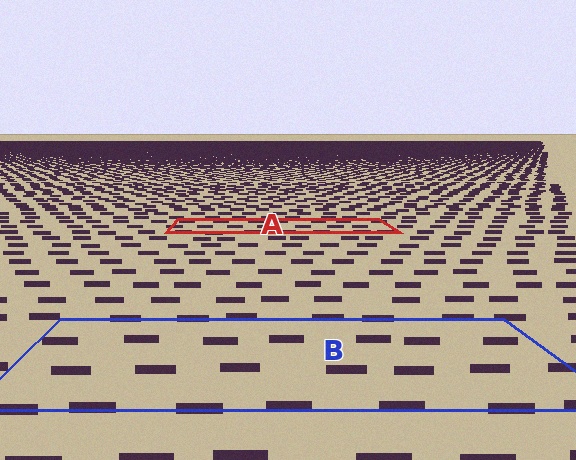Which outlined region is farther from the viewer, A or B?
Region A is farther from the viewer — the texture elements inside it appear smaller and more densely packed.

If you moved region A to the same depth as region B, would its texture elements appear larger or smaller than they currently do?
They would appear larger. At a closer depth, the same texture elements are projected at a bigger on-screen size.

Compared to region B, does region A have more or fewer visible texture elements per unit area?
Region A has more texture elements per unit area — they are packed more densely because it is farther away.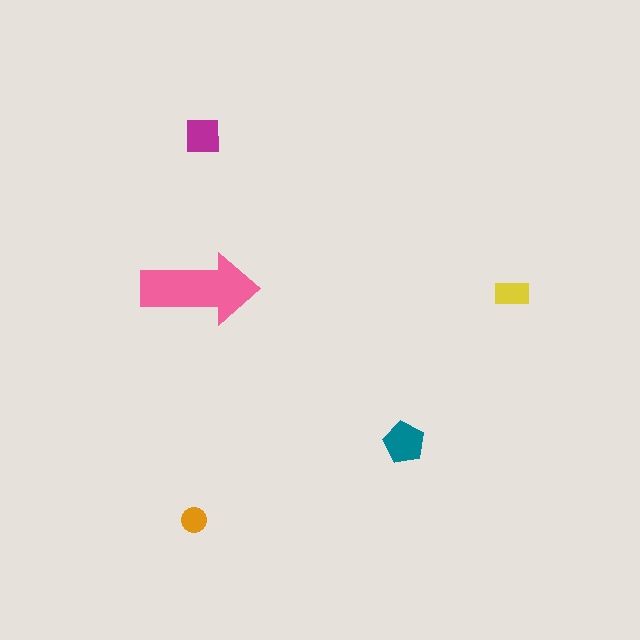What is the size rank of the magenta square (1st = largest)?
3rd.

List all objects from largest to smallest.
The pink arrow, the teal pentagon, the magenta square, the yellow rectangle, the orange circle.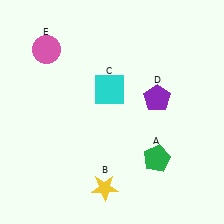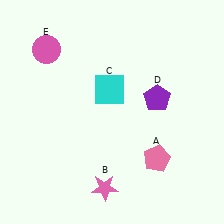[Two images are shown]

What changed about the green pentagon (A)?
In Image 1, A is green. In Image 2, it changed to pink.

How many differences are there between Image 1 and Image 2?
There are 2 differences between the two images.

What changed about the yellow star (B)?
In Image 1, B is yellow. In Image 2, it changed to pink.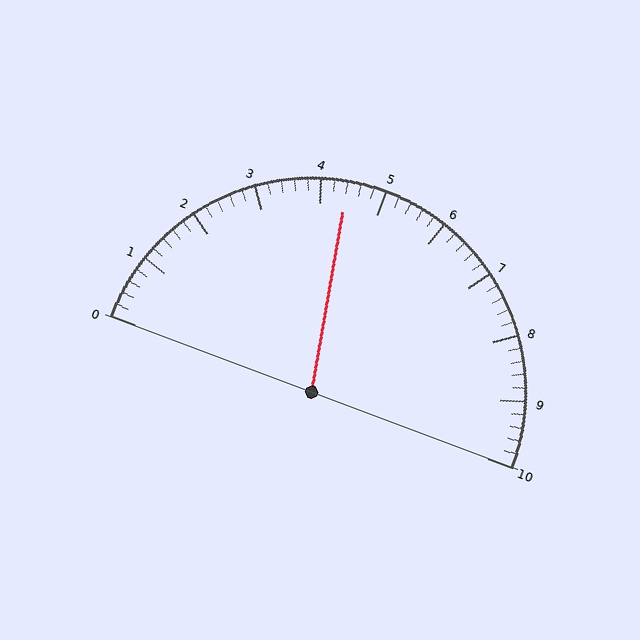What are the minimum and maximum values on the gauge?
The gauge ranges from 0 to 10.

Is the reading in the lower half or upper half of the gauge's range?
The reading is in the lower half of the range (0 to 10).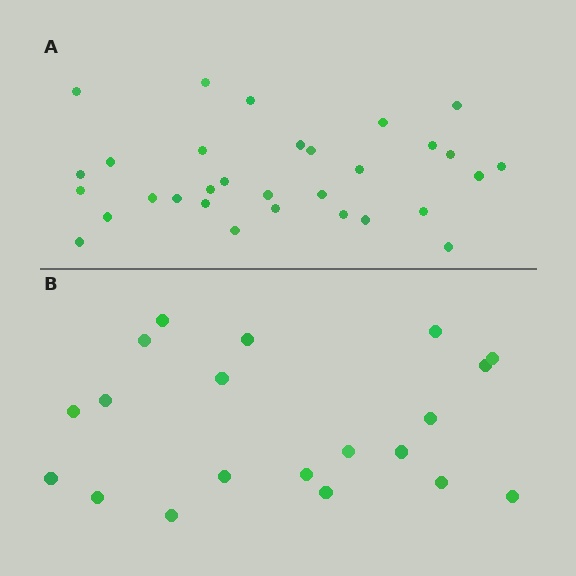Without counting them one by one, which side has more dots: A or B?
Region A (the top region) has more dots.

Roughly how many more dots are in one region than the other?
Region A has roughly 12 or so more dots than region B.